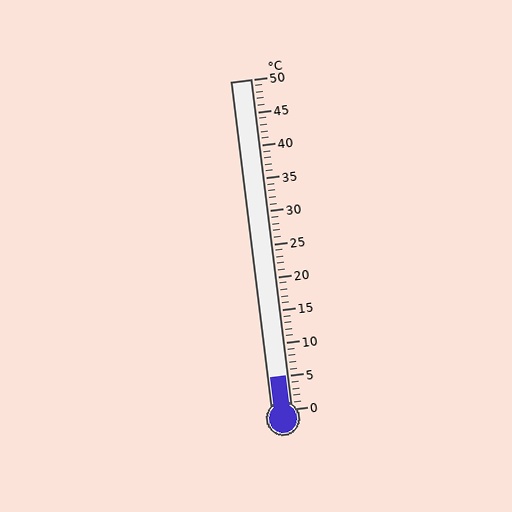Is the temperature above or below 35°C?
The temperature is below 35°C.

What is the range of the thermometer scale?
The thermometer scale ranges from 0°C to 50°C.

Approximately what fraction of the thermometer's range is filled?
The thermometer is filled to approximately 10% of its range.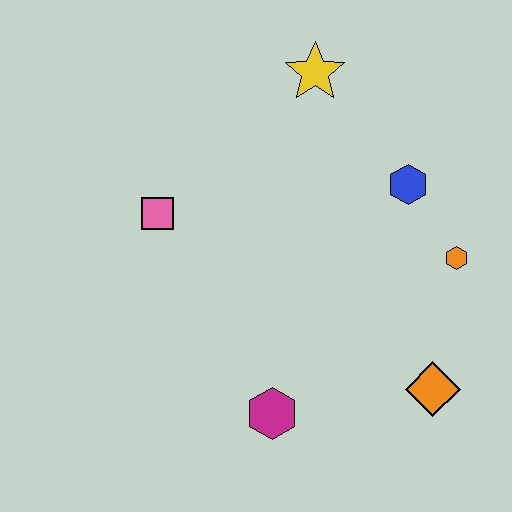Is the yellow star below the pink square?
No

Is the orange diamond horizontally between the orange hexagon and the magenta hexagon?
Yes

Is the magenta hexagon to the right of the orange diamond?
No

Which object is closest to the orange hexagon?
The blue hexagon is closest to the orange hexagon.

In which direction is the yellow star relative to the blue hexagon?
The yellow star is above the blue hexagon.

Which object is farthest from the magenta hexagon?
The yellow star is farthest from the magenta hexagon.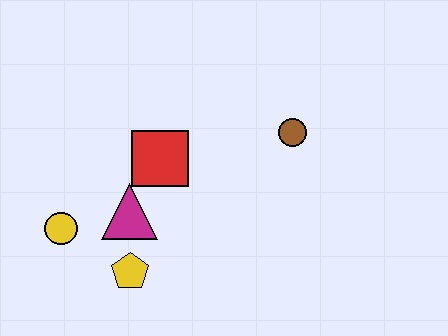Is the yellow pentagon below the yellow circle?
Yes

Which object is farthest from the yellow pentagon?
The brown circle is farthest from the yellow pentagon.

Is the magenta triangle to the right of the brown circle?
No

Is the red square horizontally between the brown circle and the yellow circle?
Yes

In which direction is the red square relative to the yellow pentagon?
The red square is above the yellow pentagon.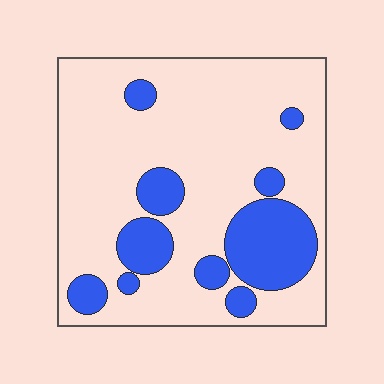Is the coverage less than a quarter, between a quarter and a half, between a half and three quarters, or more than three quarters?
Less than a quarter.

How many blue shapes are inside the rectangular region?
10.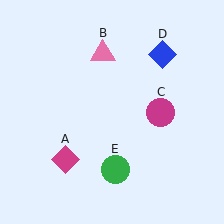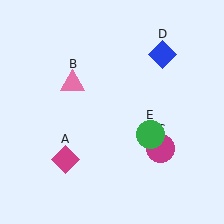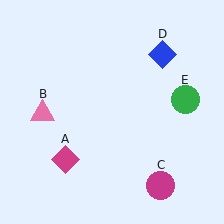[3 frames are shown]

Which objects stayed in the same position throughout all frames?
Magenta diamond (object A) and blue diamond (object D) remained stationary.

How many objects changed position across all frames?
3 objects changed position: pink triangle (object B), magenta circle (object C), green circle (object E).